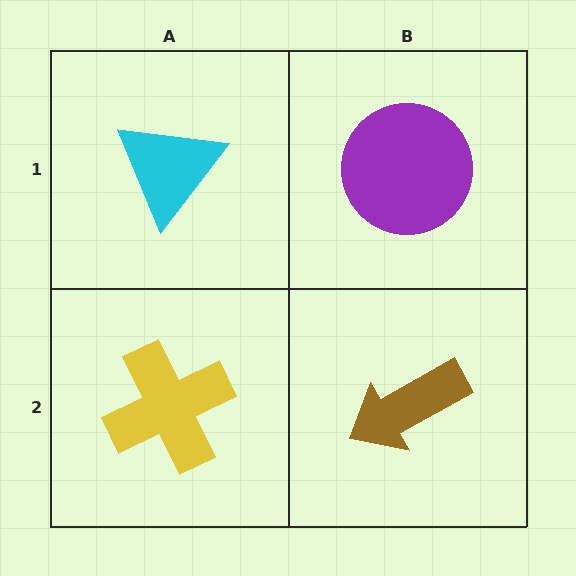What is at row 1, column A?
A cyan triangle.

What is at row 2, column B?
A brown arrow.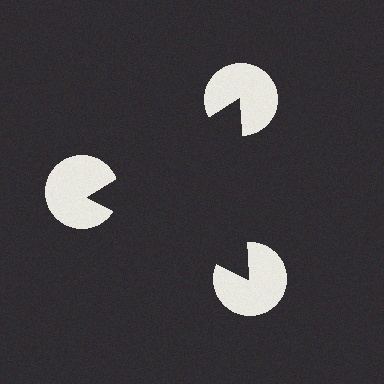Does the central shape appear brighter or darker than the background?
It typically appears slightly darker than the background, even though no actual brightness change is drawn.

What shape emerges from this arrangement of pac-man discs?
An illusory triangle — its edges are inferred from the aligned wedge cuts in the pac-man discs, not physically drawn.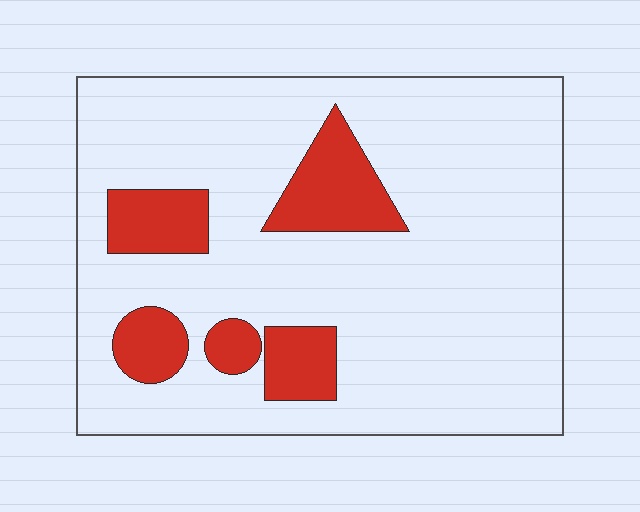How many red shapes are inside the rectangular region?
5.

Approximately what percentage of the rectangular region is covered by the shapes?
Approximately 15%.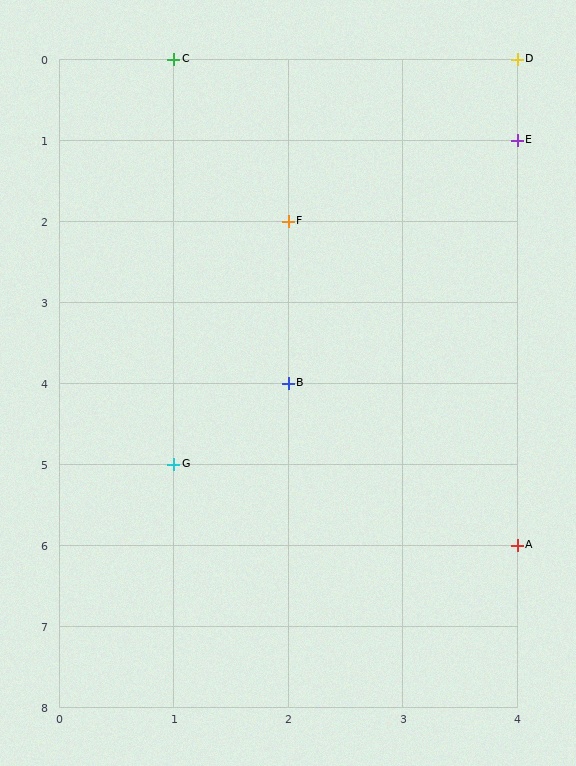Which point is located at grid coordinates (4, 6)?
Point A is at (4, 6).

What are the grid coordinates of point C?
Point C is at grid coordinates (1, 0).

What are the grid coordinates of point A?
Point A is at grid coordinates (4, 6).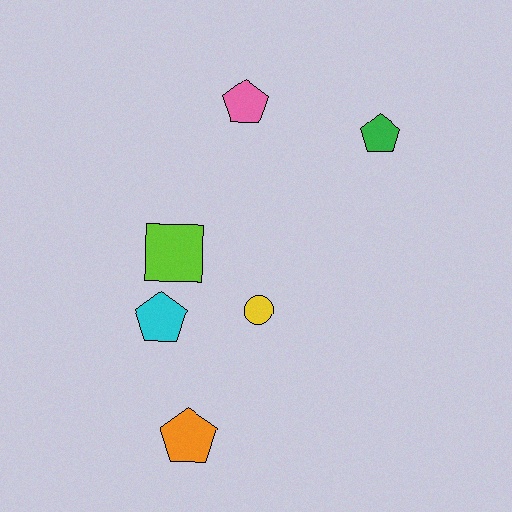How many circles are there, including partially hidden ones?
There is 1 circle.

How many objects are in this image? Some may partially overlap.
There are 6 objects.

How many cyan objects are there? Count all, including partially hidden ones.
There is 1 cyan object.